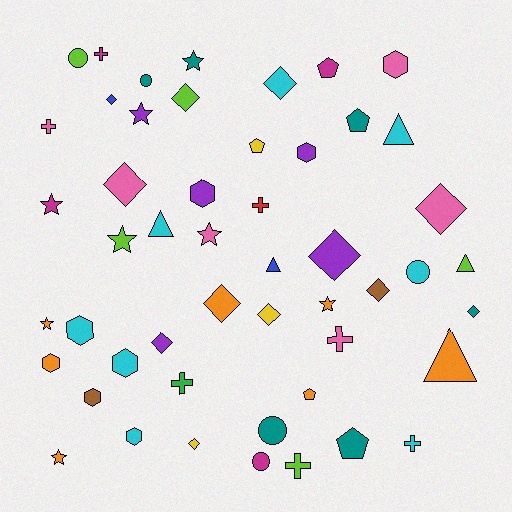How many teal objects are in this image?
There are 6 teal objects.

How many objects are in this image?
There are 50 objects.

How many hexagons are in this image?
There are 8 hexagons.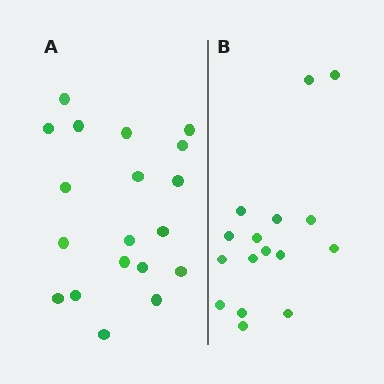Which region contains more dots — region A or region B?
Region A (the left region) has more dots.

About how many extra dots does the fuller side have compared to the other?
Region A has just a few more — roughly 2 or 3 more dots than region B.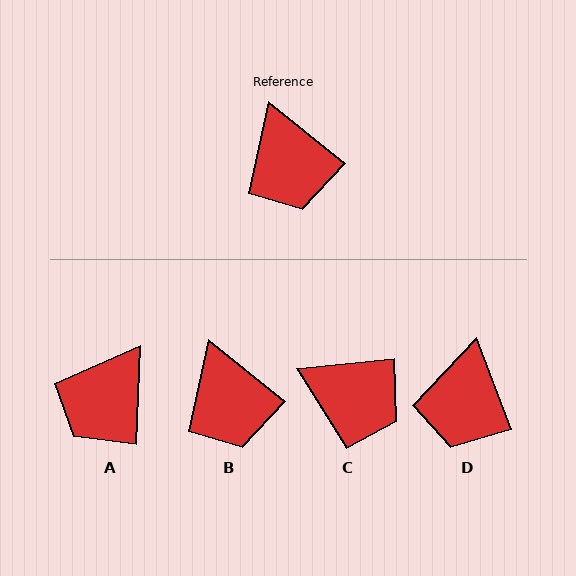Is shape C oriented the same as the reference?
No, it is off by about 45 degrees.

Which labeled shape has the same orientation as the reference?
B.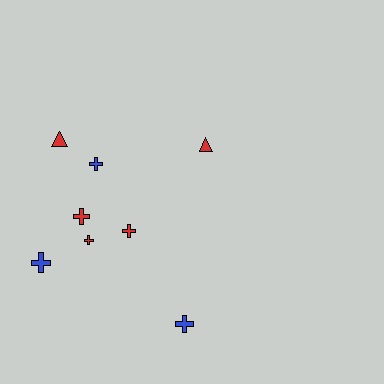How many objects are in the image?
There are 8 objects.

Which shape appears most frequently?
Cross, with 6 objects.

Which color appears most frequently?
Red, with 5 objects.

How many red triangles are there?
There are 2 red triangles.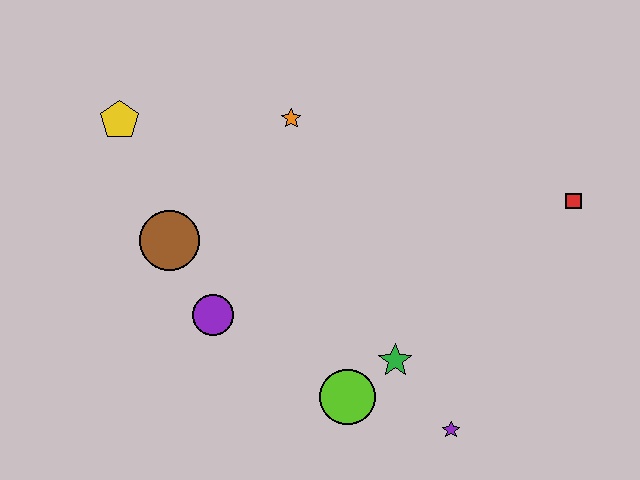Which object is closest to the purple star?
The green star is closest to the purple star.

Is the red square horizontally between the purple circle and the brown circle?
No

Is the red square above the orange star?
No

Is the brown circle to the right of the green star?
No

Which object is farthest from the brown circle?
The red square is farthest from the brown circle.